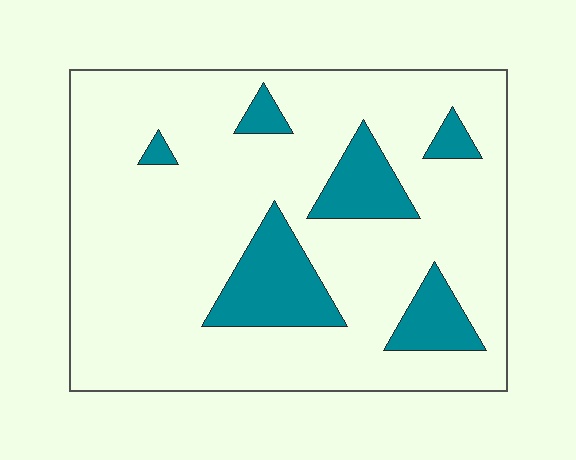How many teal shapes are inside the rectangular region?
6.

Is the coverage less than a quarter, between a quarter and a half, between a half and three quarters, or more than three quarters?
Less than a quarter.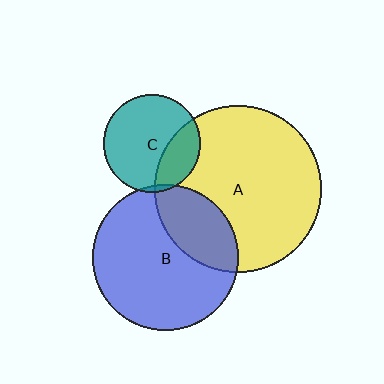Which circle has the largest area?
Circle A (yellow).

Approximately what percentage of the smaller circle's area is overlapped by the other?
Approximately 5%.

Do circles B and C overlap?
Yes.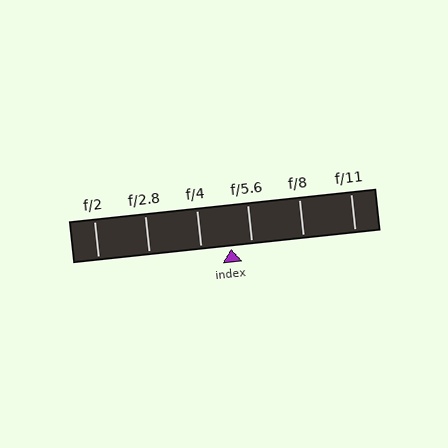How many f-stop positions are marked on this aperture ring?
There are 6 f-stop positions marked.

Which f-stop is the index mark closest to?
The index mark is closest to f/5.6.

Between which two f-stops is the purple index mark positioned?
The index mark is between f/4 and f/5.6.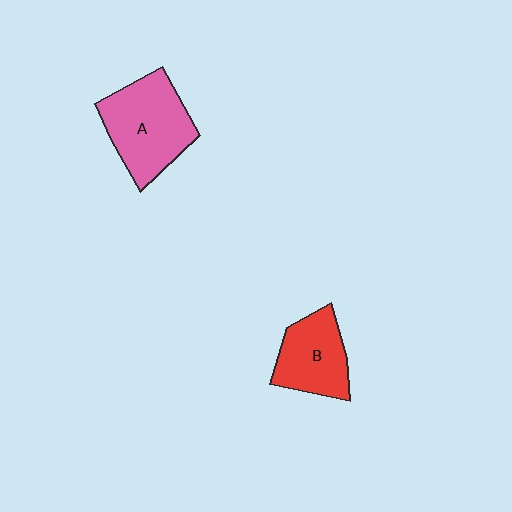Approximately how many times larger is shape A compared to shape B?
Approximately 1.4 times.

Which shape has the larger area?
Shape A (pink).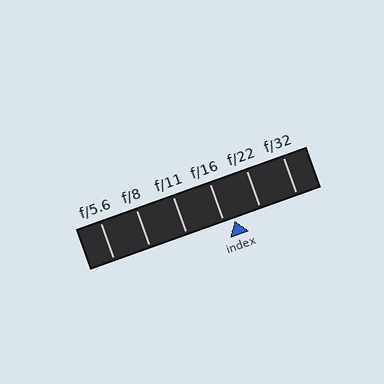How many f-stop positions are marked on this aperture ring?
There are 6 f-stop positions marked.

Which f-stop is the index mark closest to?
The index mark is closest to f/16.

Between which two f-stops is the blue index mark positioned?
The index mark is between f/16 and f/22.